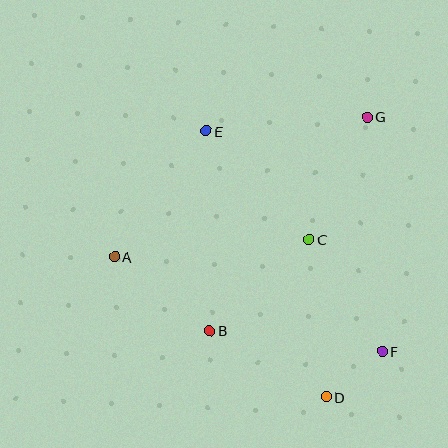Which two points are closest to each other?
Points D and F are closest to each other.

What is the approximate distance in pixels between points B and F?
The distance between B and F is approximately 174 pixels.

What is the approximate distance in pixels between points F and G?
The distance between F and G is approximately 235 pixels.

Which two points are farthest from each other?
Points D and E are farthest from each other.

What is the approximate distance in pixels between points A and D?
The distance between A and D is approximately 253 pixels.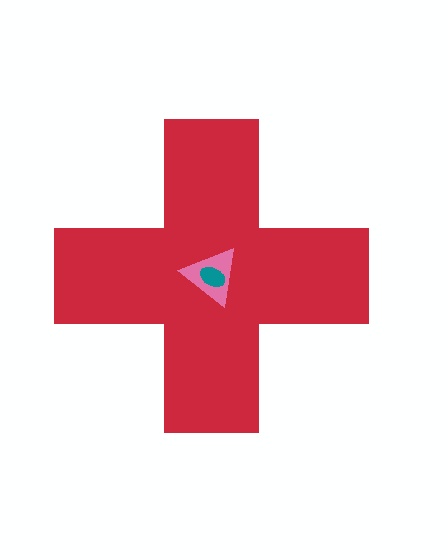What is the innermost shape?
The teal ellipse.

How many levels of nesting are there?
3.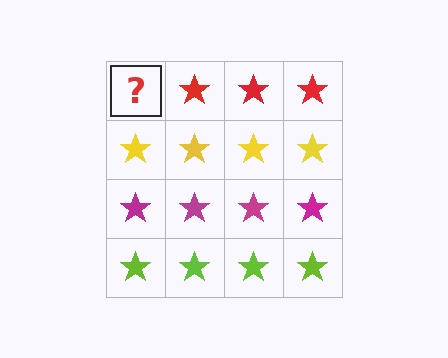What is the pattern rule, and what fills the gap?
The rule is that each row has a consistent color. The gap should be filled with a red star.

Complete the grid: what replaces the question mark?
The question mark should be replaced with a red star.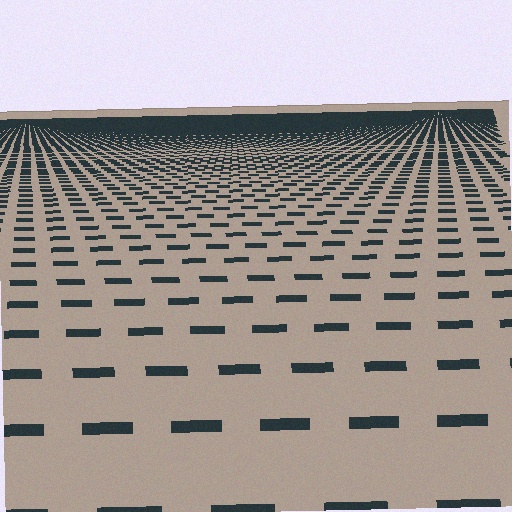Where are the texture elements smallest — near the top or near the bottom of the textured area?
Near the top.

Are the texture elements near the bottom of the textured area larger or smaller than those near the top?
Larger. Near the bottom, elements are closer to the viewer and appear at a bigger on-screen size.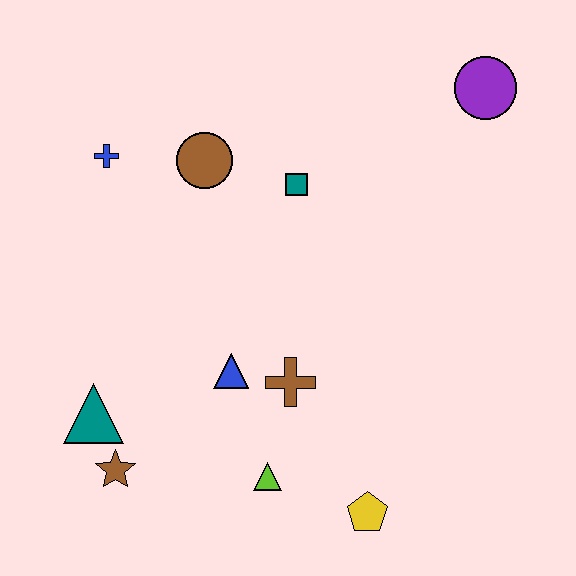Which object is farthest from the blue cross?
The yellow pentagon is farthest from the blue cross.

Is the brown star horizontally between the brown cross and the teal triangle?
Yes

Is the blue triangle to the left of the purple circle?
Yes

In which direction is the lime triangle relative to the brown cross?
The lime triangle is below the brown cross.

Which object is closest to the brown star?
The teal triangle is closest to the brown star.